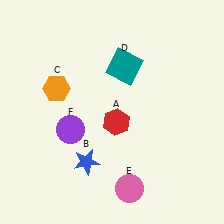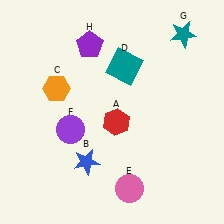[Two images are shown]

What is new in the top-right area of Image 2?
A teal star (G) was added in the top-right area of Image 2.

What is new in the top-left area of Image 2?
A purple pentagon (H) was added in the top-left area of Image 2.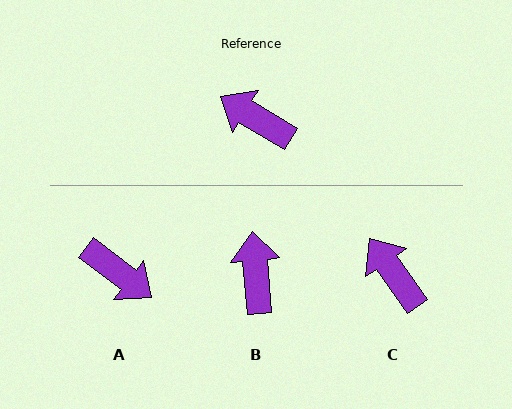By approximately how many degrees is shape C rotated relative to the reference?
Approximately 24 degrees clockwise.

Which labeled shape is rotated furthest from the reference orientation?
A, about 174 degrees away.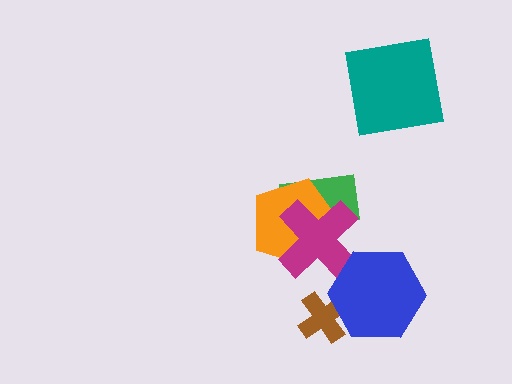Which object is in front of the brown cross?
The blue hexagon is in front of the brown cross.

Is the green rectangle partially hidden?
Yes, it is partially covered by another shape.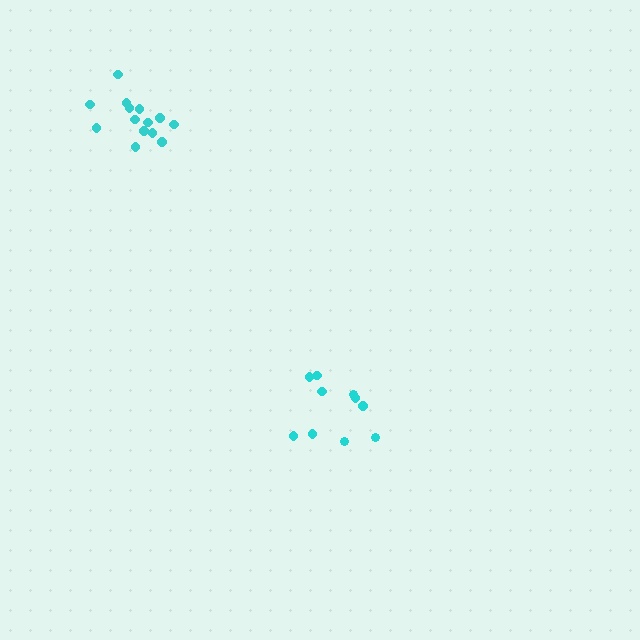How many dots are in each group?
Group 1: 10 dots, Group 2: 14 dots (24 total).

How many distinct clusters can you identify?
There are 2 distinct clusters.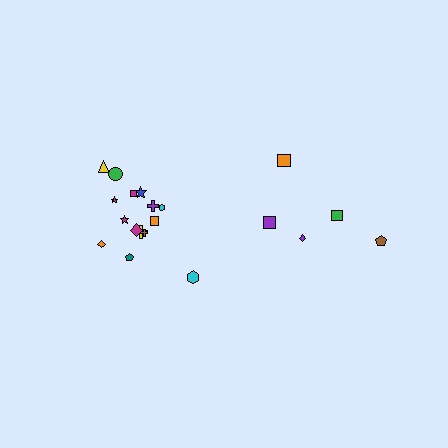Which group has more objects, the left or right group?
The left group.